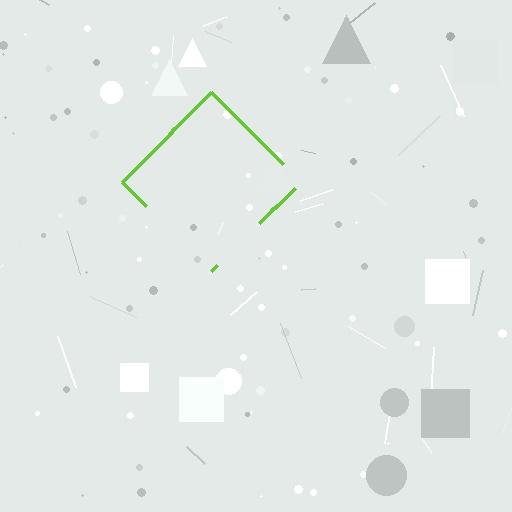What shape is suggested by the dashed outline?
The dashed outline suggests a diamond.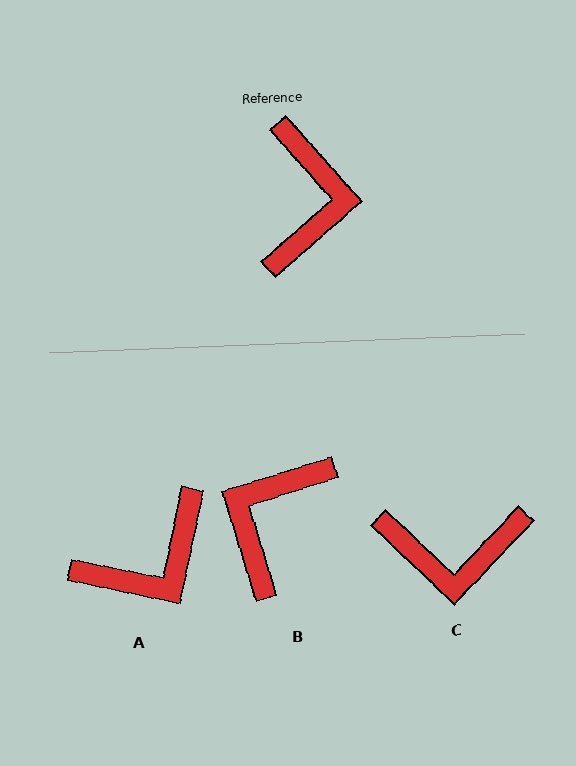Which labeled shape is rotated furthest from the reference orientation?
B, about 156 degrees away.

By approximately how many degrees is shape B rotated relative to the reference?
Approximately 156 degrees counter-clockwise.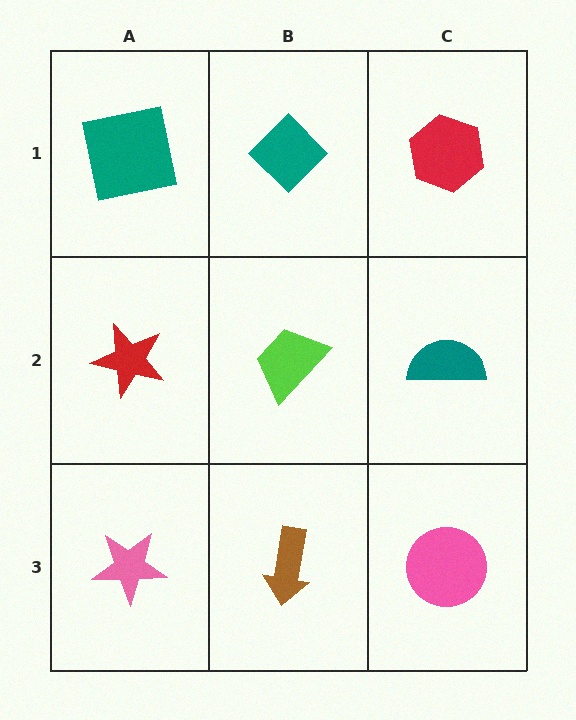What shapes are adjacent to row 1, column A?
A red star (row 2, column A), a teal diamond (row 1, column B).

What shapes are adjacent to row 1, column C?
A teal semicircle (row 2, column C), a teal diamond (row 1, column B).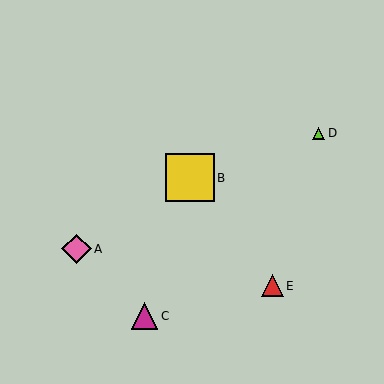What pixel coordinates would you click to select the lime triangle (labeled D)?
Click at (318, 133) to select the lime triangle D.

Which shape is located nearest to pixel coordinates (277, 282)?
The red triangle (labeled E) at (273, 286) is nearest to that location.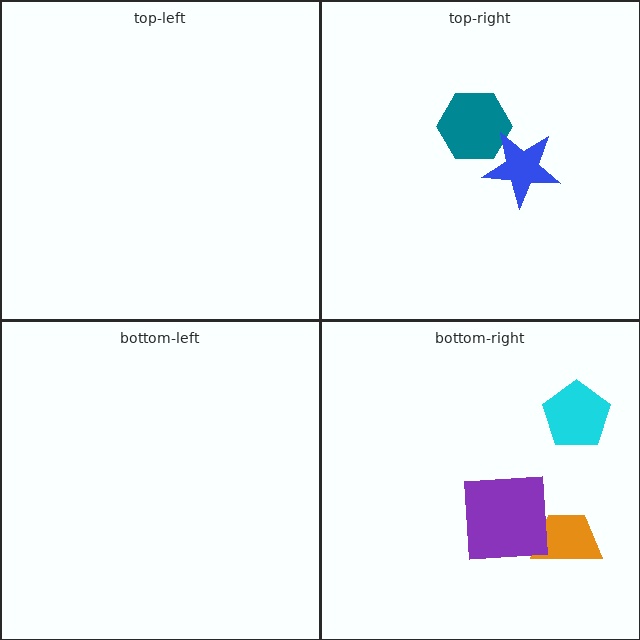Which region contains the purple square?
The bottom-right region.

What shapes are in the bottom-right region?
The orange trapezoid, the cyan pentagon, the purple square.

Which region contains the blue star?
The top-right region.